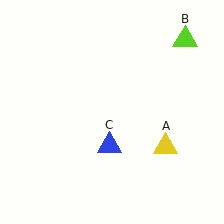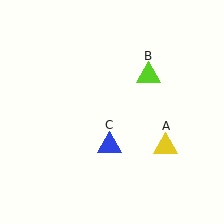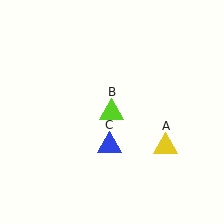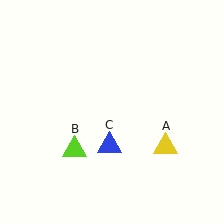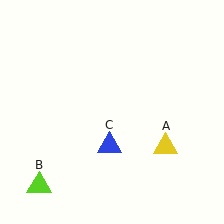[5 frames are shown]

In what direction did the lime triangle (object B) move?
The lime triangle (object B) moved down and to the left.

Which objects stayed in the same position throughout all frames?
Yellow triangle (object A) and blue triangle (object C) remained stationary.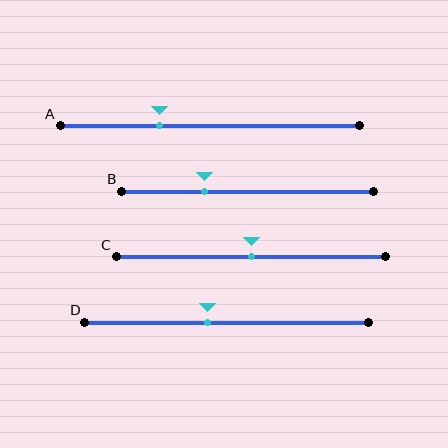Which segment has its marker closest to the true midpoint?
Segment C has its marker closest to the true midpoint.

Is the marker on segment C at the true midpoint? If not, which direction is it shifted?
Yes, the marker on segment C is at the true midpoint.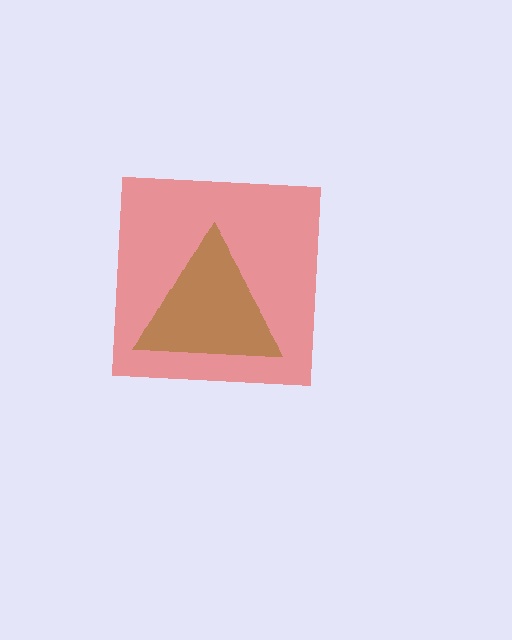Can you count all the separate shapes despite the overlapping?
Yes, there are 2 separate shapes.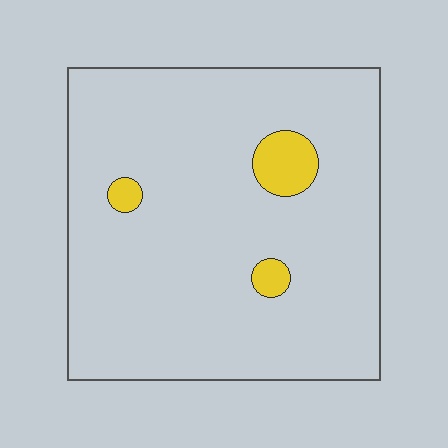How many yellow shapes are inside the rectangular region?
3.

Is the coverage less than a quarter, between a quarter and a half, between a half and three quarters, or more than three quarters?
Less than a quarter.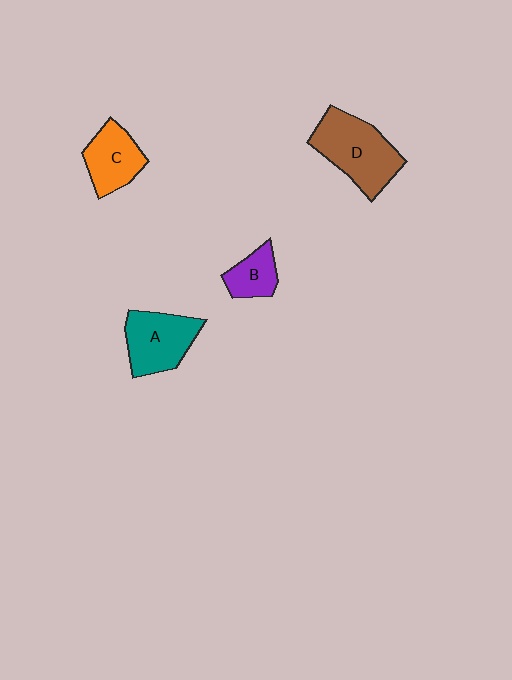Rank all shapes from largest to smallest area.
From largest to smallest: D (brown), A (teal), C (orange), B (purple).